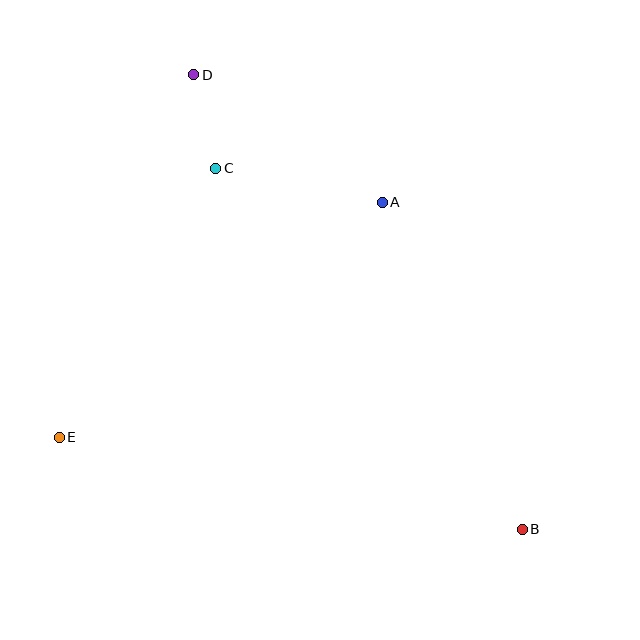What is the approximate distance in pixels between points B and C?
The distance between B and C is approximately 474 pixels.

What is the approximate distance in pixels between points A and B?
The distance between A and B is approximately 356 pixels.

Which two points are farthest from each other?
Points B and D are farthest from each other.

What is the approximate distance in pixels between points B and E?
The distance between B and E is approximately 472 pixels.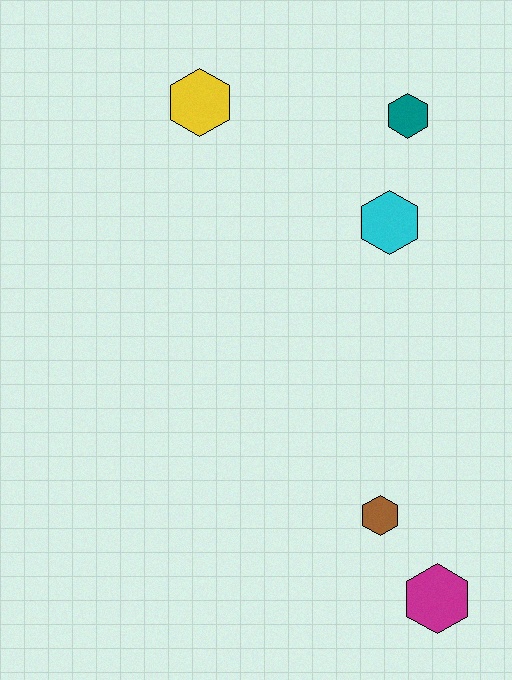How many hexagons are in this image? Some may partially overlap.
There are 5 hexagons.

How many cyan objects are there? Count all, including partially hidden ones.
There is 1 cyan object.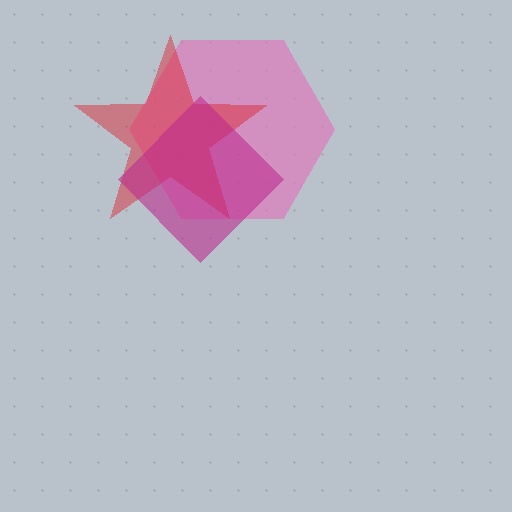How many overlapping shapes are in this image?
There are 3 overlapping shapes in the image.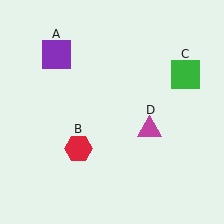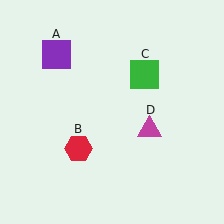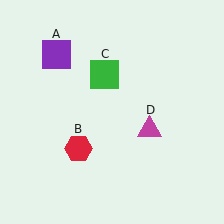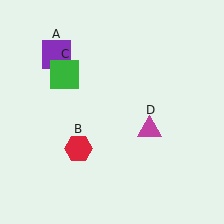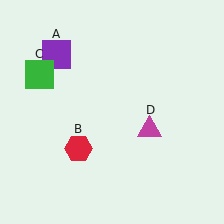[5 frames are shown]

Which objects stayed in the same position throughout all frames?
Purple square (object A) and red hexagon (object B) and magenta triangle (object D) remained stationary.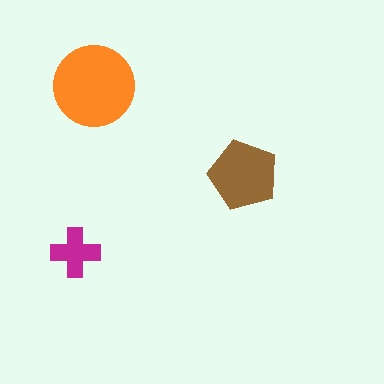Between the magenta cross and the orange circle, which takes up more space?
The orange circle.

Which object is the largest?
The orange circle.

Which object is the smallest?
The magenta cross.